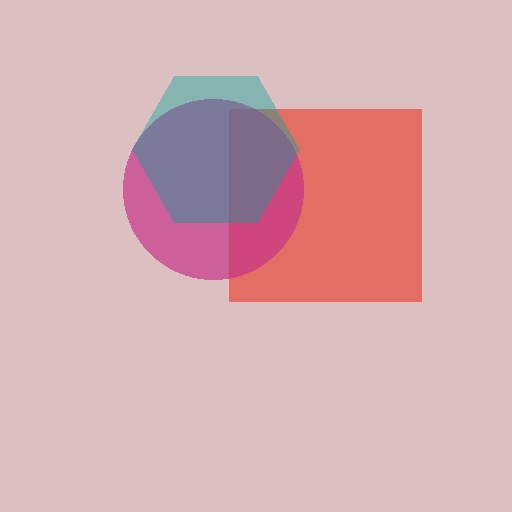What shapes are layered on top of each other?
The layered shapes are: a red square, a magenta circle, a teal hexagon.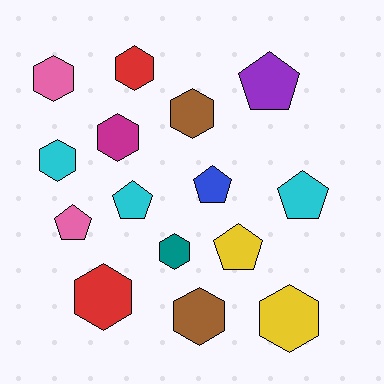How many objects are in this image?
There are 15 objects.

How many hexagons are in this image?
There are 9 hexagons.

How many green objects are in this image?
There are no green objects.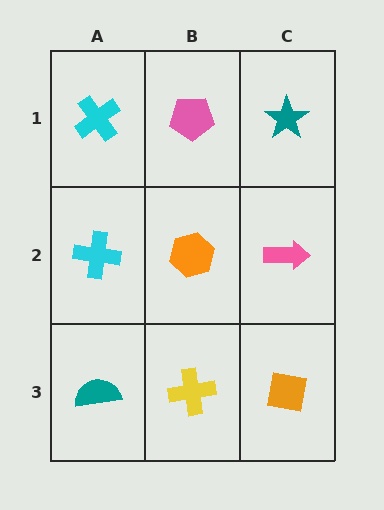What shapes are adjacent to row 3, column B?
An orange hexagon (row 2, column B), a teal semicircle (row 3, column A), an orange square (row 3, column C).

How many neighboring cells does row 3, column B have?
3.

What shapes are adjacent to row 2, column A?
A cyan cross (row 1, column A), a teal semicircle (row 3, column A), an orange hexagon (row 2, column B).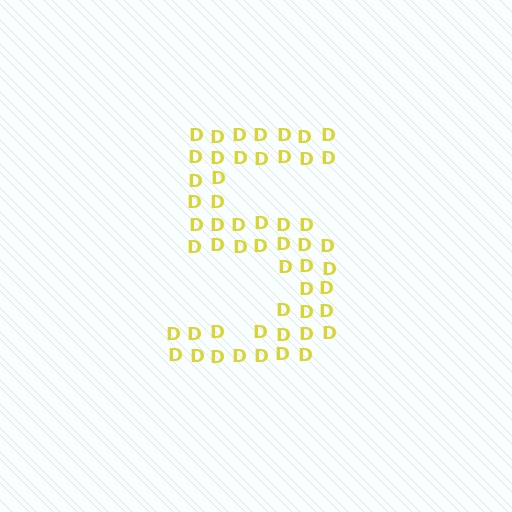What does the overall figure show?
The overall figure shows the digit 5.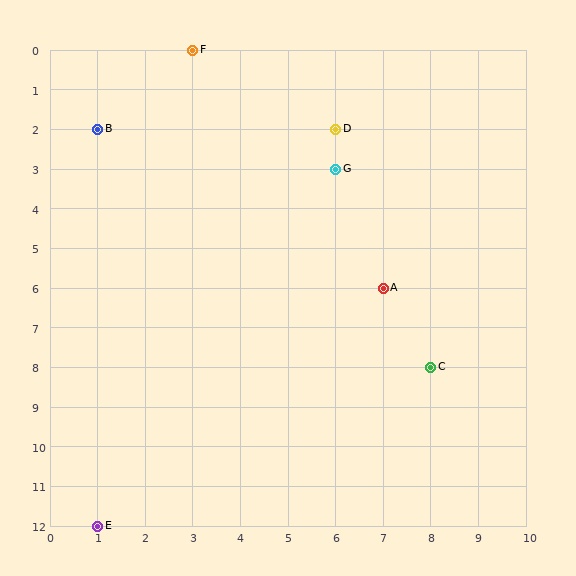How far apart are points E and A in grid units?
Points E and A are 6 columns and 6 rows apart (about 8.5 grid units diagonally).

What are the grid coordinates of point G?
Point G is at grid coordinates (6, 3).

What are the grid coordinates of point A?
Point A is at grid coordinates (7, 6).